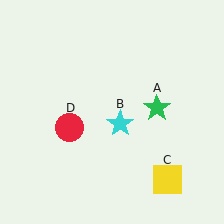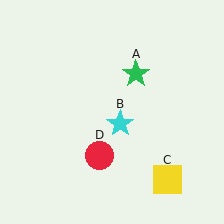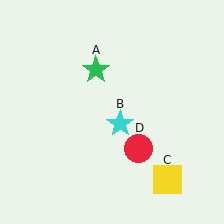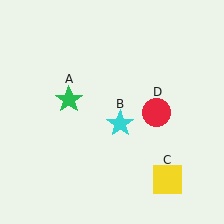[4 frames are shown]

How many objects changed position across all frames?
2 objects changed position: green star (object A), red circle (object D).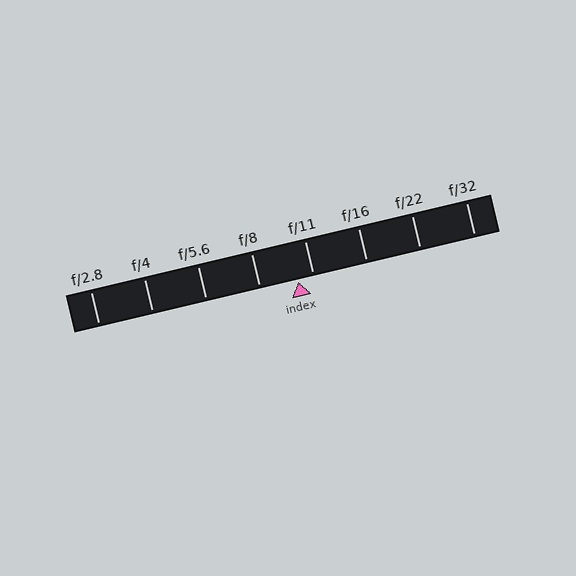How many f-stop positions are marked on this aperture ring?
There are 8 f-stop positions marked.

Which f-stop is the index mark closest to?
The index mark is closest to f/11.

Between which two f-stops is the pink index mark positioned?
The index mark is between f/8 and f/11.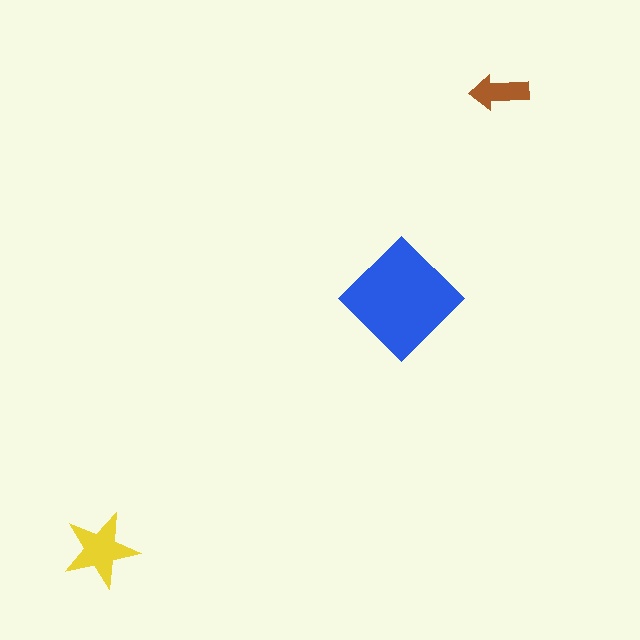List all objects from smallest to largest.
The brown arrow, the yellow star, the blue diamond.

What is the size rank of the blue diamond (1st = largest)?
1st.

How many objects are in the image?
There are 3 objects in the image.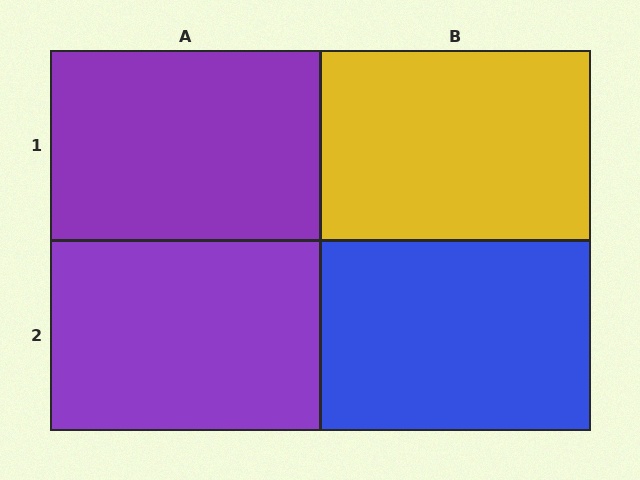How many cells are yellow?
1 cell is yellow.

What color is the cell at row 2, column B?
Blue.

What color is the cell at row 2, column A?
Purple.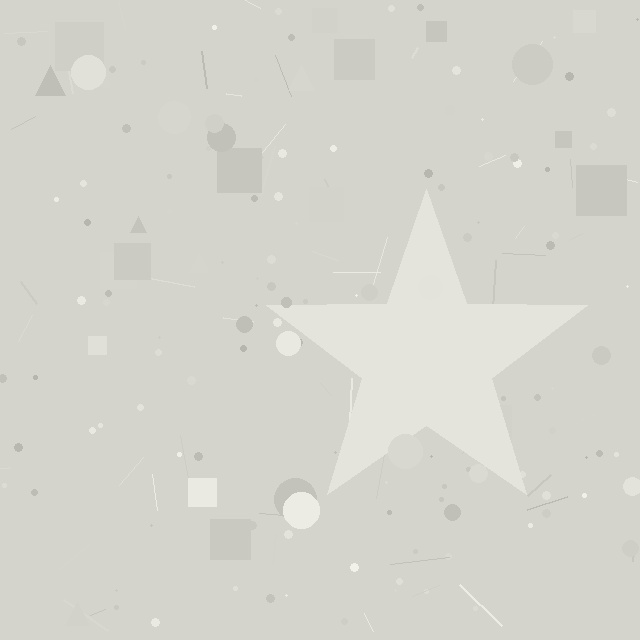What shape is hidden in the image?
A star is hidden in the image.